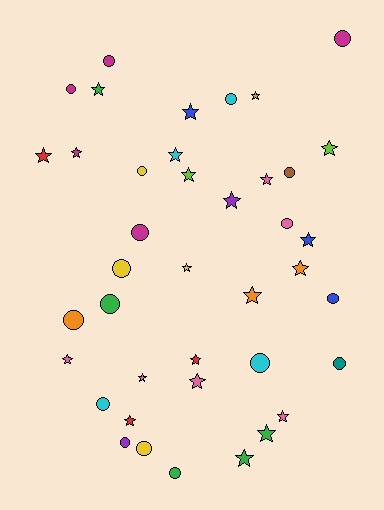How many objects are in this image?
There are 40 objects.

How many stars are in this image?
There are 22 stars.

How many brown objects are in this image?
There is 1 brown object.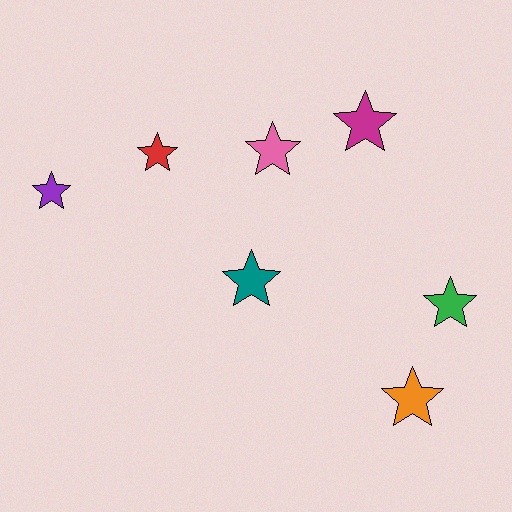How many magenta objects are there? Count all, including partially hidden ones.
There is 1 magenta object.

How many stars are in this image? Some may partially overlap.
There are 7 stars.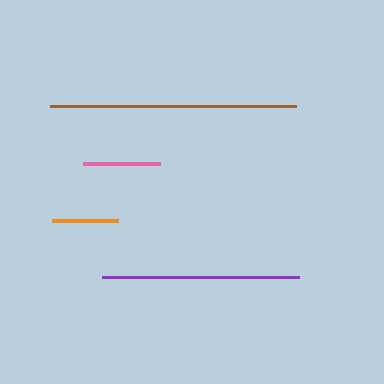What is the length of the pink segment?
The pink segment is approximately 77 pixels long.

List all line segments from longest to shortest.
From longest to shortest: brown, purple, pink, orange.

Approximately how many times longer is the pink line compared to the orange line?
The pink line is approximately 1.2 times the length of the orange line.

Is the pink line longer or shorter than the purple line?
The purple line is longer than the pink line.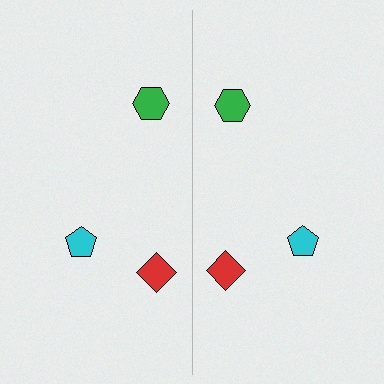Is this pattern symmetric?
Yes, this pattern has bilateral (reflection) symmetry.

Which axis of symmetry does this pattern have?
The pattern has a vertical axis of symmetry running through the center of the image.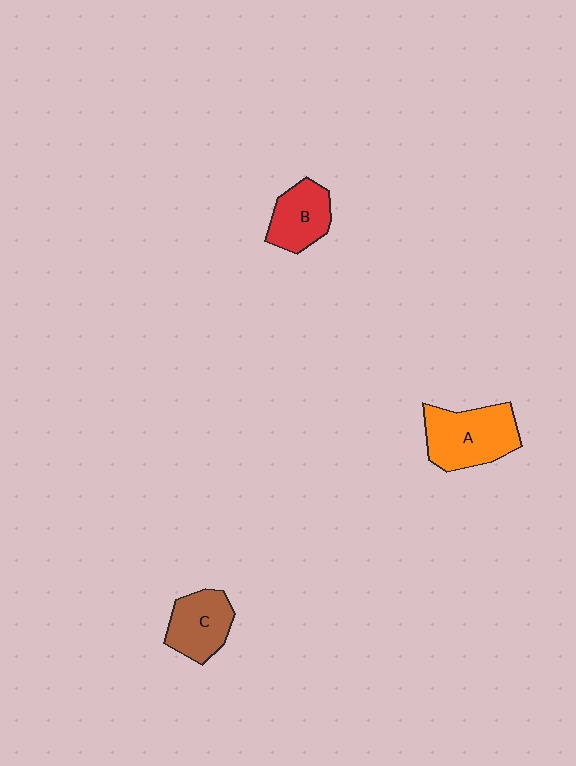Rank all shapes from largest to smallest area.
From largest to smallest: A (orange), C (brown), B (red).